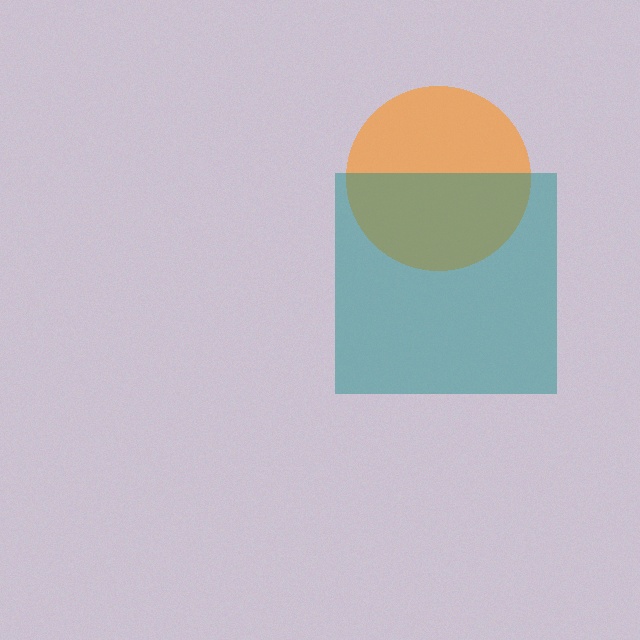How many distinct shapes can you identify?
There are 2 distinct shapes: an orange circle, a teal square.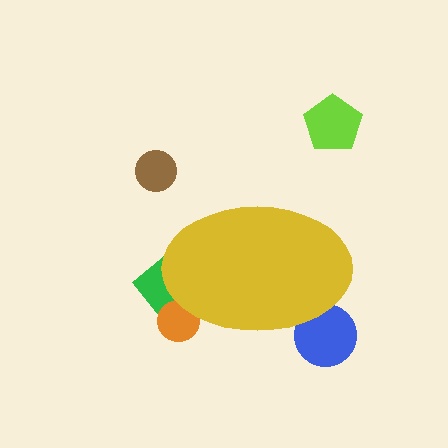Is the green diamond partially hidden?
Yes, the green diamond is partially hidden behind the yellow ellipse.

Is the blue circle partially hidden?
Yes, the blue circle is partially hidden behind the yellow ellipse.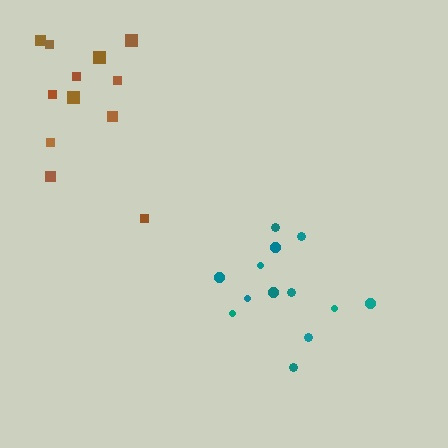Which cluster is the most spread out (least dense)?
Brown.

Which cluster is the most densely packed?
Teal.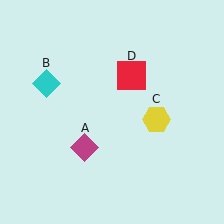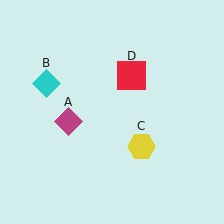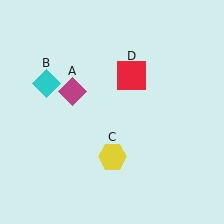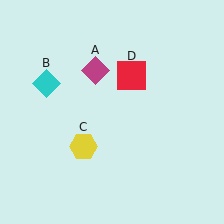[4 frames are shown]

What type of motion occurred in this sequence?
The magenta diamond (object A), yellow hexagon (object C) rotated clockwise around the center of the scene.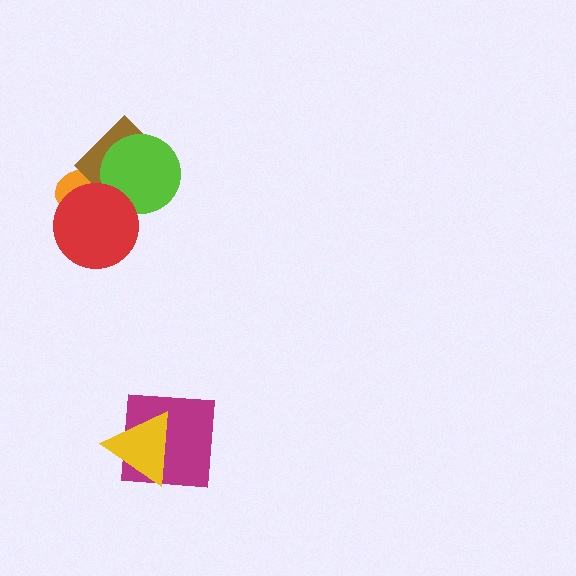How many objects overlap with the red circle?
3 objects overlap with the red circle.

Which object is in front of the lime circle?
The red circle is in front of the lime circle.